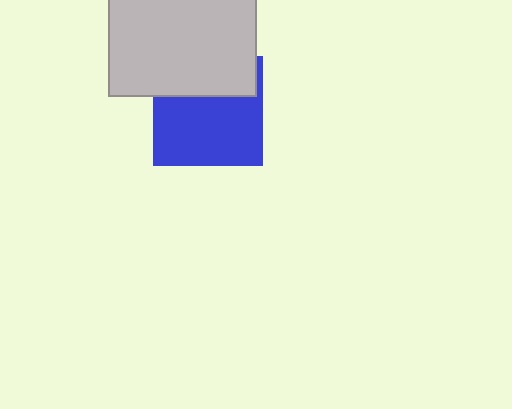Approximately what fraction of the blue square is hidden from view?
Roughly 36% of the blue square is hidden behind the light gray rectangle.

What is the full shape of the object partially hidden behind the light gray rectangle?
The partially hidden object is a blue square.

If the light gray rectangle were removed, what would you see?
You would see the complete blue square.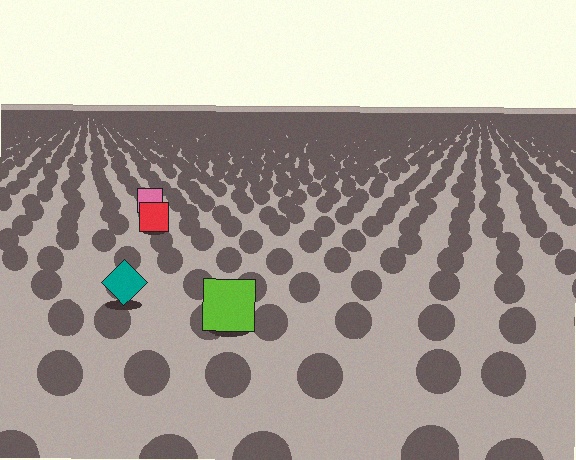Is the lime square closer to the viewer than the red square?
Yes. The lime square is closer — you can tell from the texture gradient: the ground texture is coarser near it.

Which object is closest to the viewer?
The lime square is closest. The texture marks near it are larger and more spread out.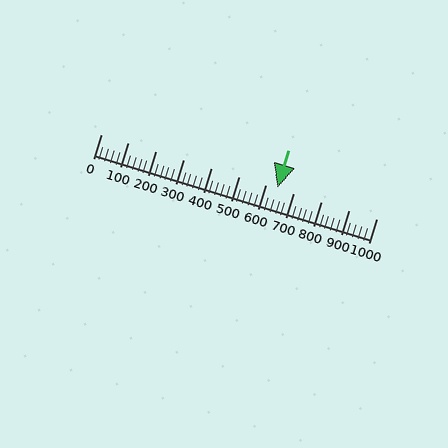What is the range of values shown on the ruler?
The ruler shows values from 0 to 1000.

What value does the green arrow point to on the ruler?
The green arrow points to approximately 640.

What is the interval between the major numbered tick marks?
The major tick marks are spaced 100 units apart.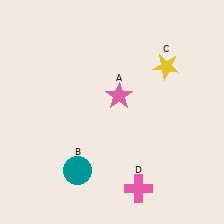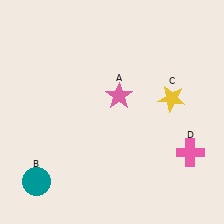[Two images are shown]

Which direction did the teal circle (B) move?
The teal circle (B) moved left.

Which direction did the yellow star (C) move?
The yellow star (C) moved down.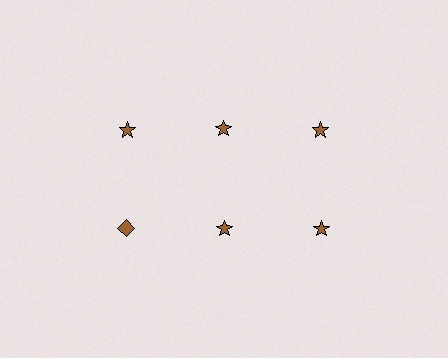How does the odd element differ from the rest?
It has a different shape: diamond instead of star.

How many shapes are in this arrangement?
There are 6 shapes arranged in a grid pattern.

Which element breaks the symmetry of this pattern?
The brown diamond in the second row, leftmost column breaks the symmetry. All other shapes are brown stars.